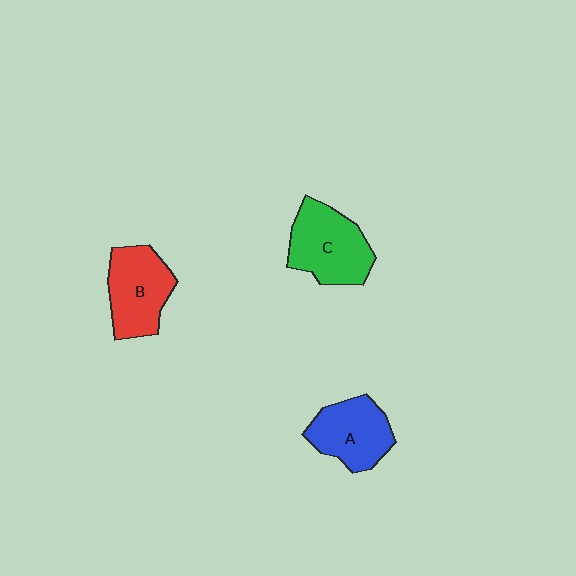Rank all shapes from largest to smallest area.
From largest to smallest: C (green), B (red), A (blue).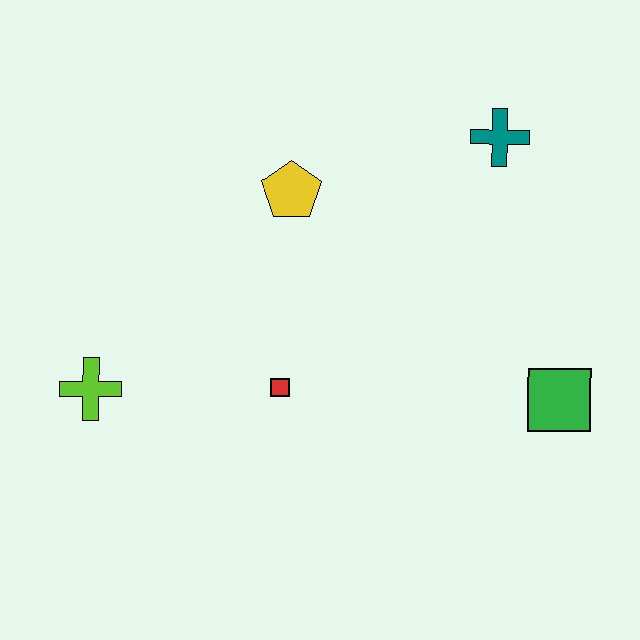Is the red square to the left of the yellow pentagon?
Yes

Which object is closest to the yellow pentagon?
The red square is closest to the yellow pentagon.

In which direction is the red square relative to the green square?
The red square is to the left of the green square.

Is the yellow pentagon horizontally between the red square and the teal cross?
Yes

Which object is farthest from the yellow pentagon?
The green square is farthest from the yellow pentagon.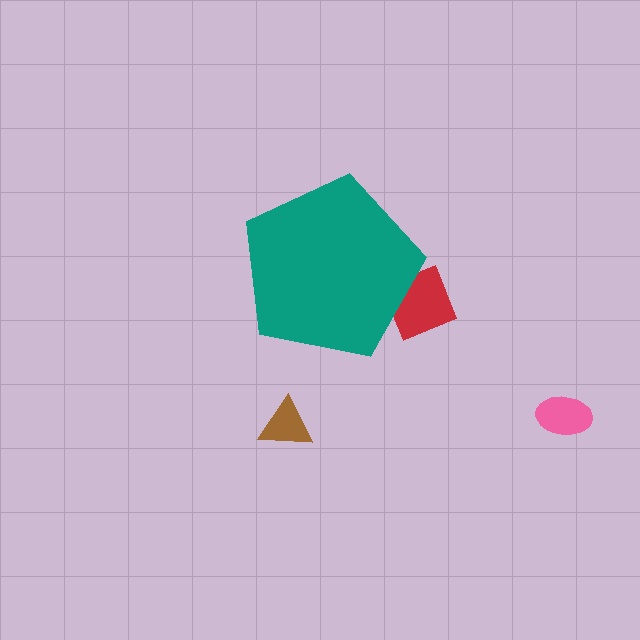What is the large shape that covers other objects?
A teal pentagon.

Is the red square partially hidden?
Yes, the red square is partially hidden behind the teal pentagon.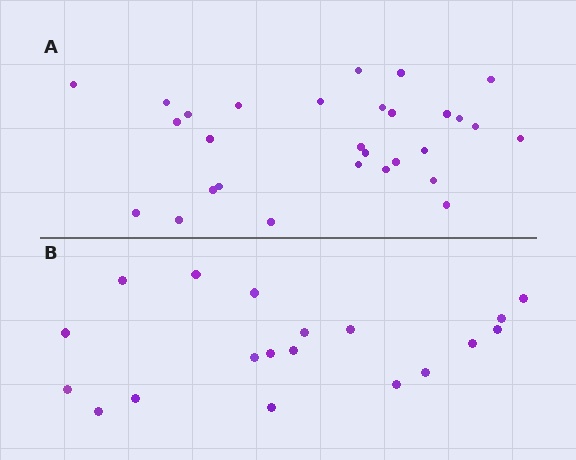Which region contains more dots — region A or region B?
Region A (the top region) has more dots.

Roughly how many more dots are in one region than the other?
Region A has roughly 10 or so more dots than region B.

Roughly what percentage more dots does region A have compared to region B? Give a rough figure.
About 55% more.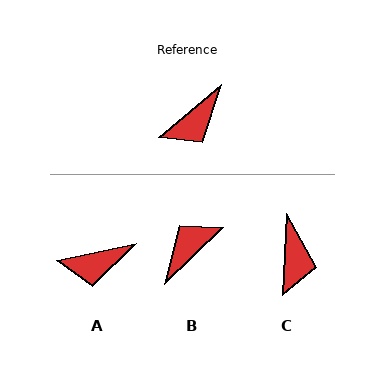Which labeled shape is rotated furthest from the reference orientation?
B, about 176 degrees away.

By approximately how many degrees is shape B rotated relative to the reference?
Approximately 176 degrees clockwise.